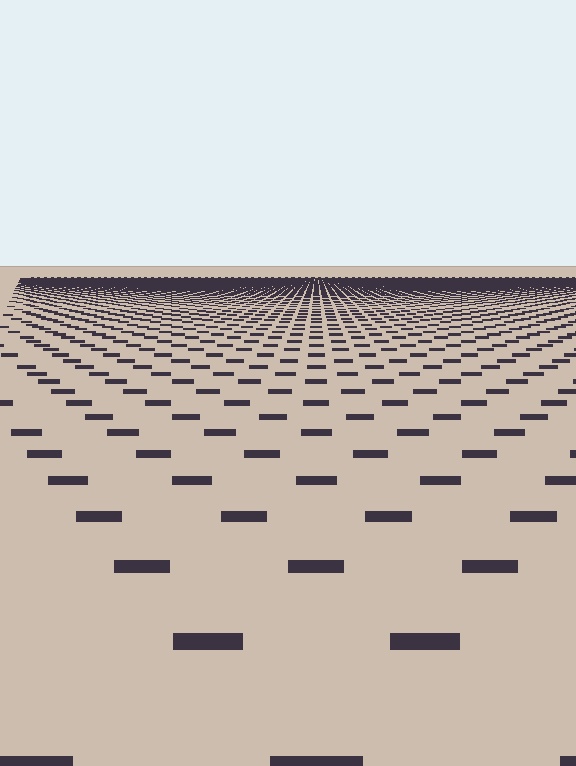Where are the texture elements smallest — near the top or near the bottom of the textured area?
Near the top.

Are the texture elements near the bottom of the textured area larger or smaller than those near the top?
Larger. Near the bottom, elements are closer to the viewer and appear at a bigger on-screen size.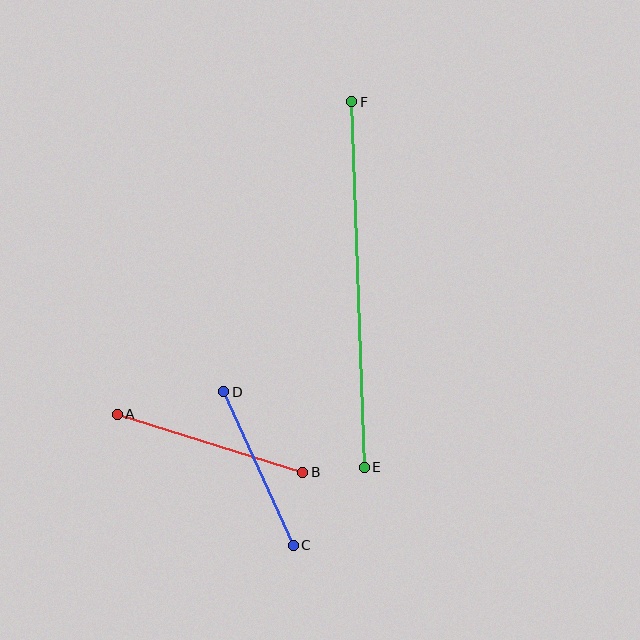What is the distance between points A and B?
The distance is approximately 194 pixels.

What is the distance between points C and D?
The distance is approximately 169 pixels.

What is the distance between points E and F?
The distance is approximately 366 pixels.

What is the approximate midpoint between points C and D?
The midpoint is at approximately (259, 468) pixels.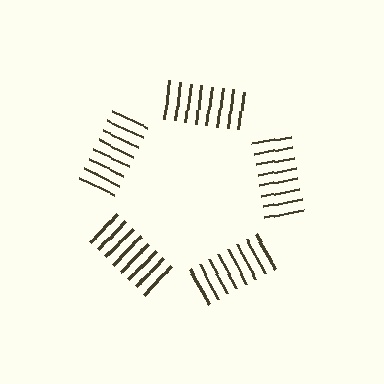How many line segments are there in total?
40 — 8 along each of the 5 edges.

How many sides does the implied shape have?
5 sides — the line-ends trace a pentagon.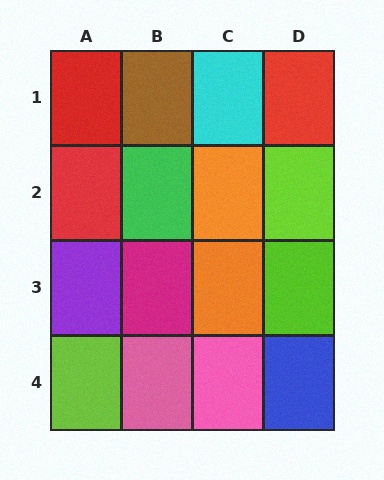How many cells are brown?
1 cell is brown.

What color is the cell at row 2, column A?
Red.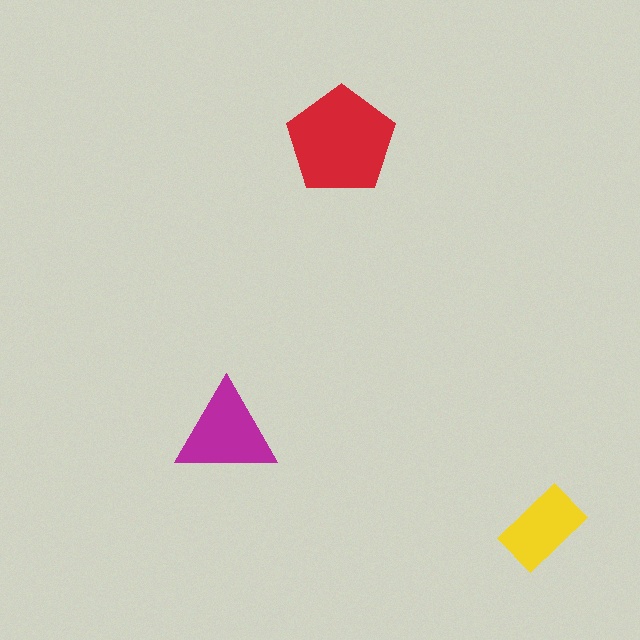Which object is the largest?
The red pentagon.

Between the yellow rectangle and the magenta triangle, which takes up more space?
The magenta triangle.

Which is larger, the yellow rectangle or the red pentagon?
The red pentagon.